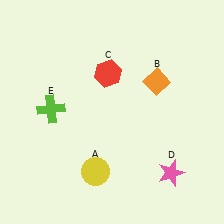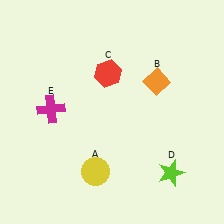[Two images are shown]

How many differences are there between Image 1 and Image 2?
There are 2 differences between the two images.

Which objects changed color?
D changed from pink to lime. E changed from lime to magenta.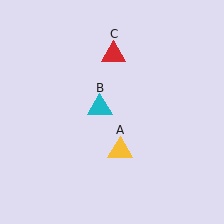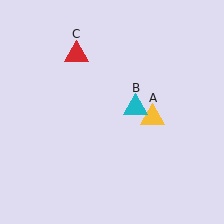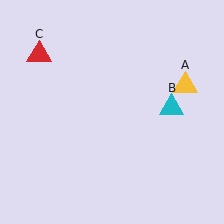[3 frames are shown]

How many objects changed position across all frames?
3 objects changed position: yellow triangle (object A), cyan triangle (object B), red triangle (object C).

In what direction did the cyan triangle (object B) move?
The cyan triangle (object B) moved right.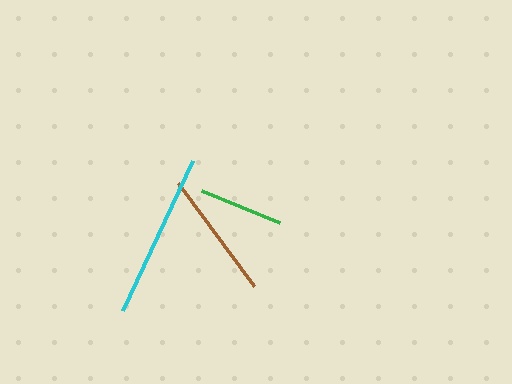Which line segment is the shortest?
The green line is the shortest at approximately 84 pixels.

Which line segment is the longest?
The cyan line is the longest at approximately 166 pixels.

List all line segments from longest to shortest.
From longest to shortest: cyan, brown, green.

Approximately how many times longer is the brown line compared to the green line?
The brown line is approximately 1.5 times the length of the green line.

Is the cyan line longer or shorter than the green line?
The cyan line is longer than the green line.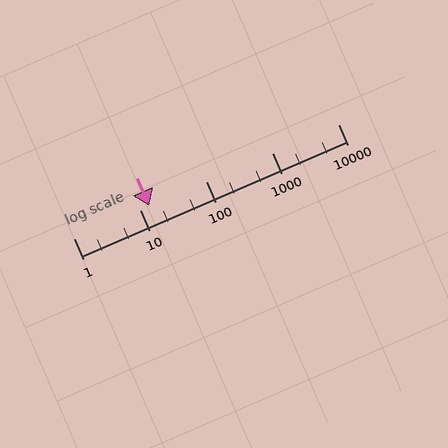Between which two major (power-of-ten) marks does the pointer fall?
The pointer is between 10 and 100.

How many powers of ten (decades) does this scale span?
The scale spans 4 decades, from 1 to 10000.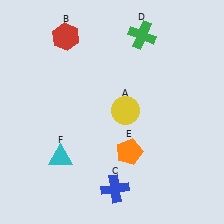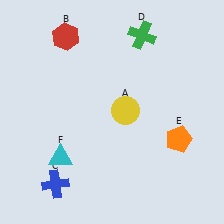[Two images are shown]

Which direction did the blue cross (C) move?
The blue cross (C) moved left.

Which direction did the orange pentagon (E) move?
The orange pentagon (E) moved right.